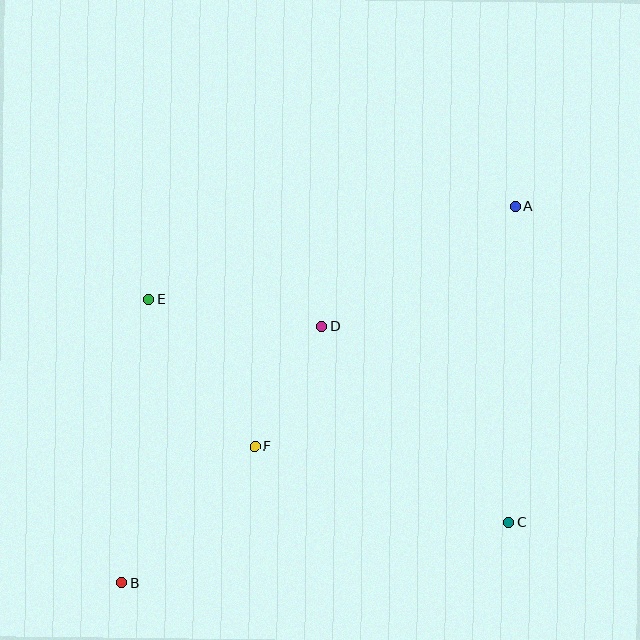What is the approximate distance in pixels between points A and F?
The distance between A and F is approximately 354 pixels.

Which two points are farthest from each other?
Points A and B are farthest from each other.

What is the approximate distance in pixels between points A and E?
The distance between A and E is approximately 378 pixels.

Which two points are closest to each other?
Points D and F are closest to each other.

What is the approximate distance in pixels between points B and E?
The distance between B and E is approximately 285 pixels.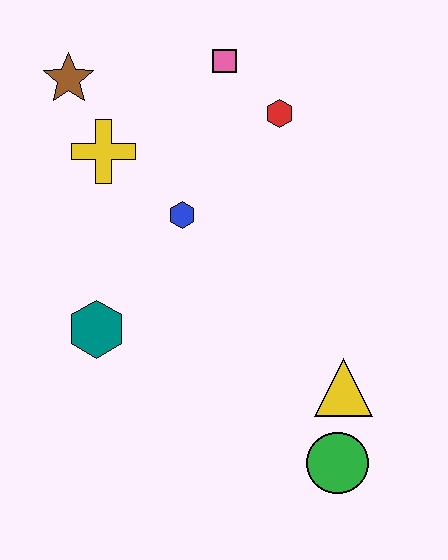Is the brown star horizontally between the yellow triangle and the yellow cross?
No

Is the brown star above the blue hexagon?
Yes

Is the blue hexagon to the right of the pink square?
No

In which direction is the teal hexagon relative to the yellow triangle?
The teal hexagon is to the left of the yellow triangle.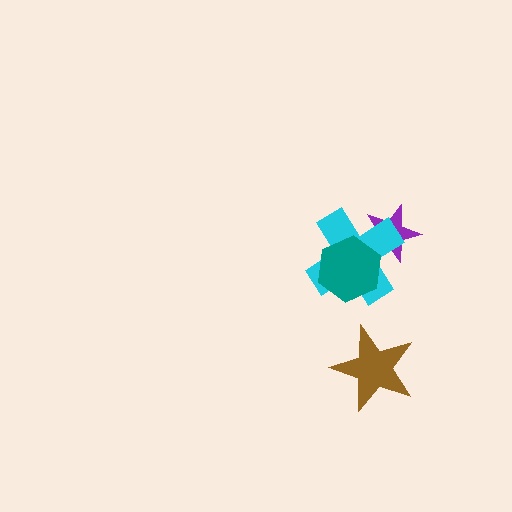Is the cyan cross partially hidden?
Yes, it is partially covered by another shape.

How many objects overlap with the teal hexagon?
2 objects overlap with the teal hexagon.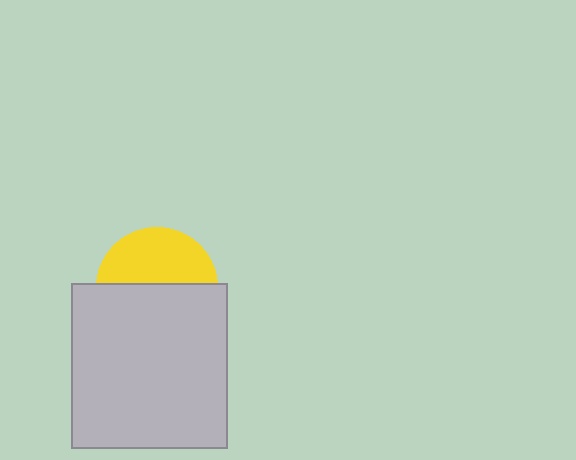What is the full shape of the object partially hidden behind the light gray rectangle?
The partially hidden object is a yellow circle.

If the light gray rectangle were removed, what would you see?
You would see the complete yellow circle.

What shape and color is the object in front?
The object in front is a light gray rectangle.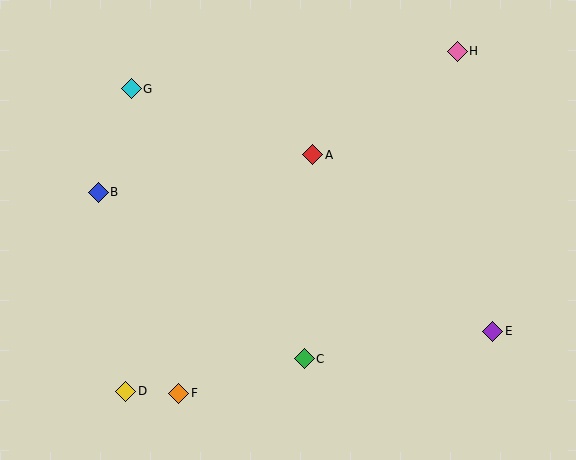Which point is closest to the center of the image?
Point A at (313, 155) is closest to the center.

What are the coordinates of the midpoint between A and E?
The midpoint between A and E is at (403, 243).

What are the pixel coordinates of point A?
Point A is at (313, 155).